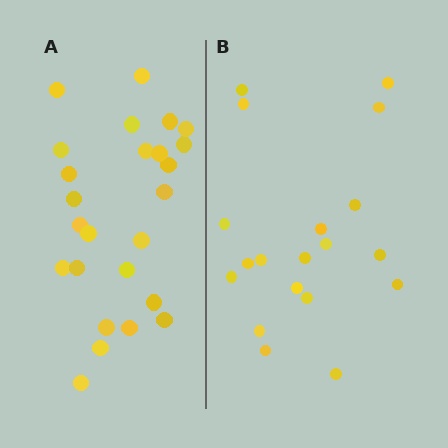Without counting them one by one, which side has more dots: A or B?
Region A (the left region) has more dots.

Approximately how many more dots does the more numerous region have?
Region A has about 6 more dots than region B.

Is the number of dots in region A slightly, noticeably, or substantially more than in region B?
Region A has noticeably more, but not dramatically so. The ratio is roughly 1.3 to 1.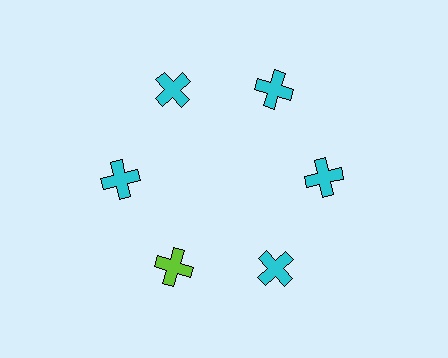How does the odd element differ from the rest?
It has a different color: lime instead of cyan.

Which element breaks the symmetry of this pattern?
The lime cross at roughly the 7 o'clock position breaks the symmetry. All other shapes are cyan crosses.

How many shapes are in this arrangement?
There are 6 shapes arranged in a ring pattern.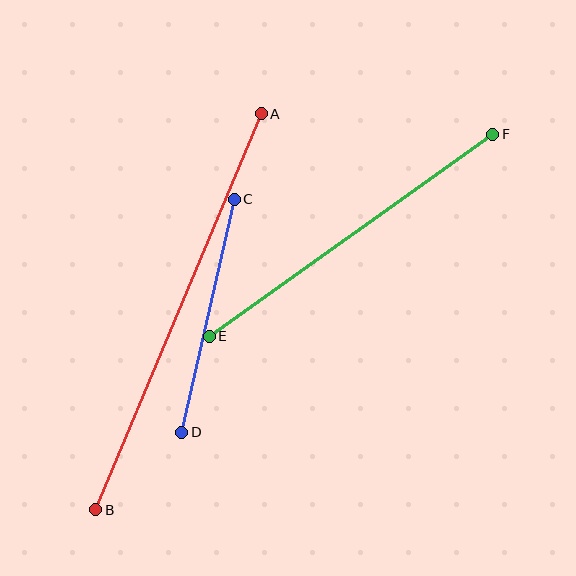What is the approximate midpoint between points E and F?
The midpoint is at approximately (351, 235) pixels.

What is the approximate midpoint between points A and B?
The midpoint is at approximately (179, 312) pixels.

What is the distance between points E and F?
The distance is approximately 348 pixels.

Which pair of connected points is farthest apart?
Points A and B are farthest apart.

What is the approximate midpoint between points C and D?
The midpoint is at approximately (208, 316) pixels.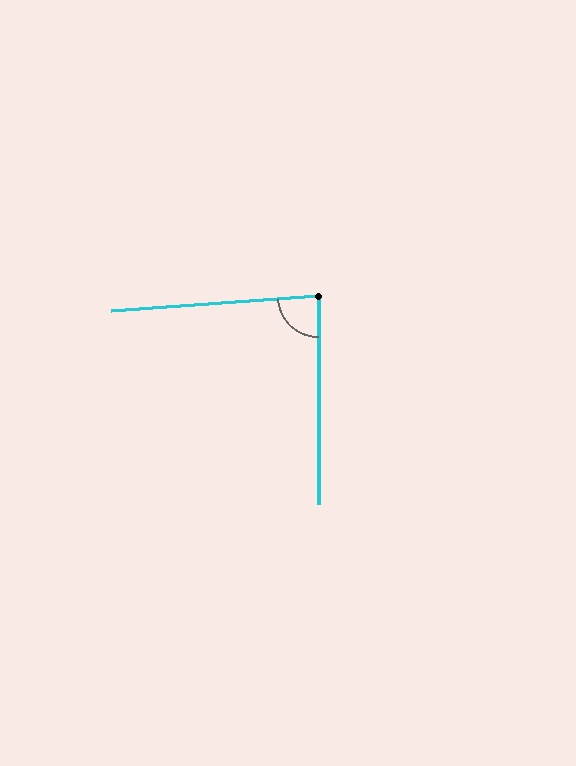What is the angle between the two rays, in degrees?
Approximately 86 degrees.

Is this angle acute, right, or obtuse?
It is approximately a right angle.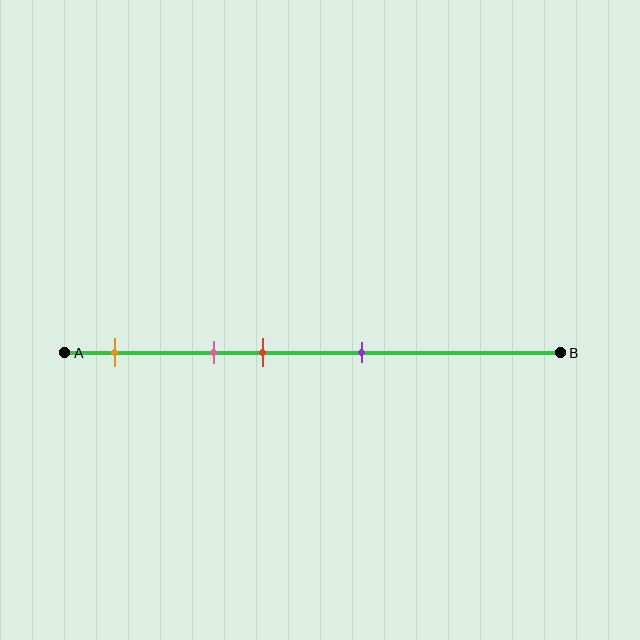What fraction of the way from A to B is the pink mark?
The pink mark is approximately 30% (0.3) of the way from A to B.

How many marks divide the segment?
There are 4 marks dividing the segment.